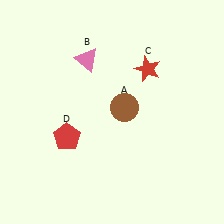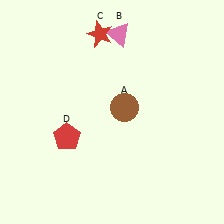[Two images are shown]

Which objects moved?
The objects that moved are: the pink triangle (B), the red star (C).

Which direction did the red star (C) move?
The red star (C) moved left.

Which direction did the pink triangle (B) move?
The pink triangle (B) moved right.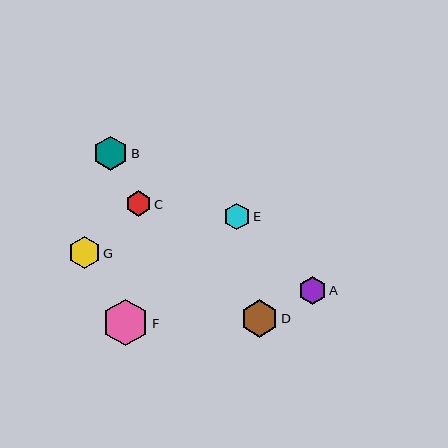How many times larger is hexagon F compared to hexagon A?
Hexagon F is approximately 1.7 times the size of hexagon A.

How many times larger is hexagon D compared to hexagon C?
Hexagon D is approximately 1.5 times the size of hexagon C.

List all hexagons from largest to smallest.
From largest to smallest: F, D, B, G, A, E, C.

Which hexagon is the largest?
Hexagon F is the largest with a size of approximately 47 pixels.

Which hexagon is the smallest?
Hexagon C is the smallest with a size of approximately 25 pixels.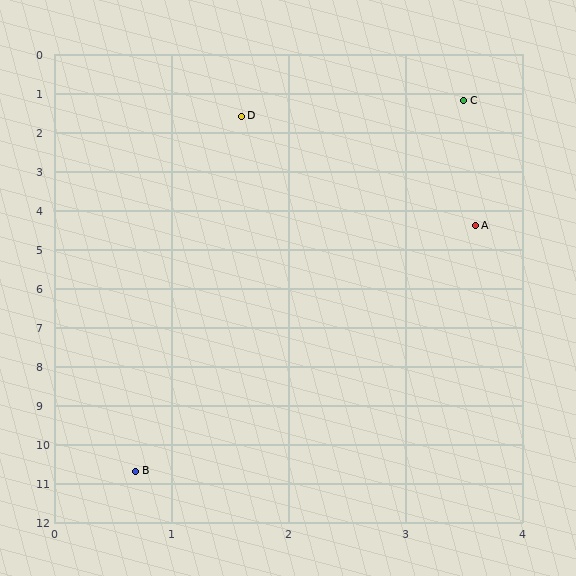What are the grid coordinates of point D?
Point D is at approximately (1.6, 1.6).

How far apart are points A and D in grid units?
Points A and D are about 3.4 grid units apart.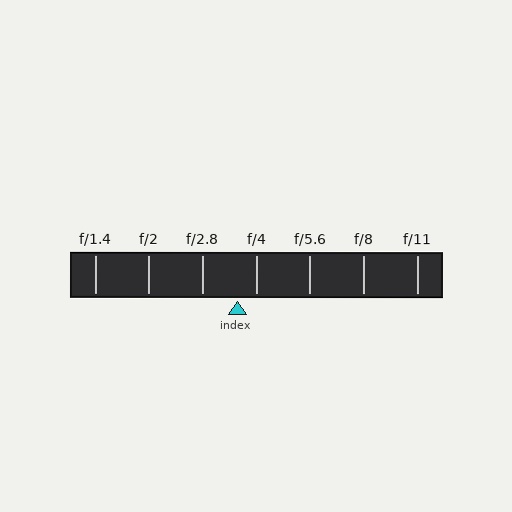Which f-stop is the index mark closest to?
The index mark is closest to f/4.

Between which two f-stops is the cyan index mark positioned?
The index mark is between f/2.8 and f/4.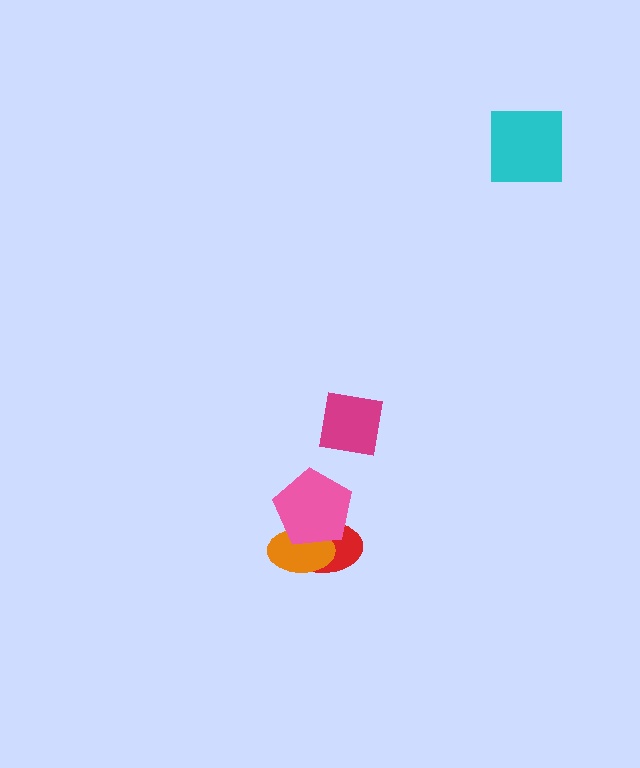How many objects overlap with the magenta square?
0 objects overlap with the magenta square.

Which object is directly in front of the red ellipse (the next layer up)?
The orange ellipse is directly in front of the red ellipse.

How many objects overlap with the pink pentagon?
2 objects overlap with the pink pentagon.